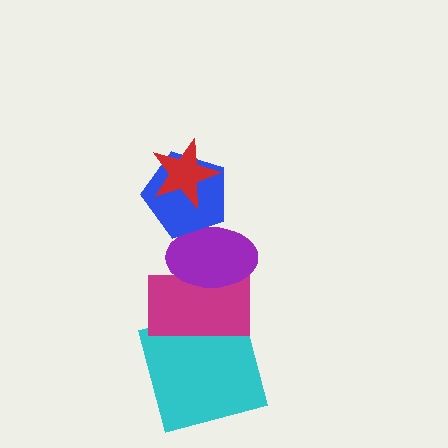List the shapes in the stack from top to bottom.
From top to bottom: the red star, the blue pentagon, the purple ellipse, the magenta rectangle, the cyan square.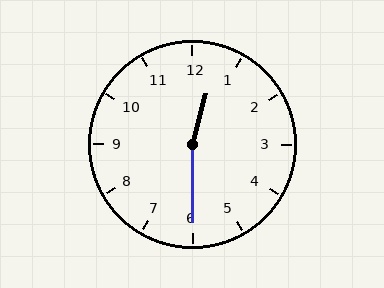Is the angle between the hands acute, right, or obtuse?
It is obtuse.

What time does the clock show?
12:30.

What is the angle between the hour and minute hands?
Approximately 165 degrees.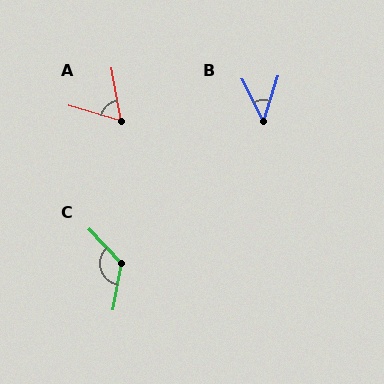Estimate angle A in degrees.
Approximately 64 degrees.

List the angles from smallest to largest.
B (44°), A (64°), C (127°).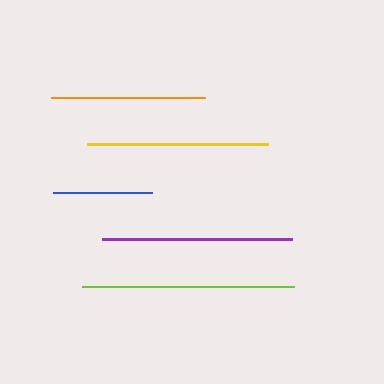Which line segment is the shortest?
The blue line is the shortest at approximately 99 pixels.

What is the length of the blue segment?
The blue segment is approximately 99 pixels long.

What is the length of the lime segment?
The lime segment is approximately 212 pixels long.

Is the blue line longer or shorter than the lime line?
The lime line is longer than the blue line.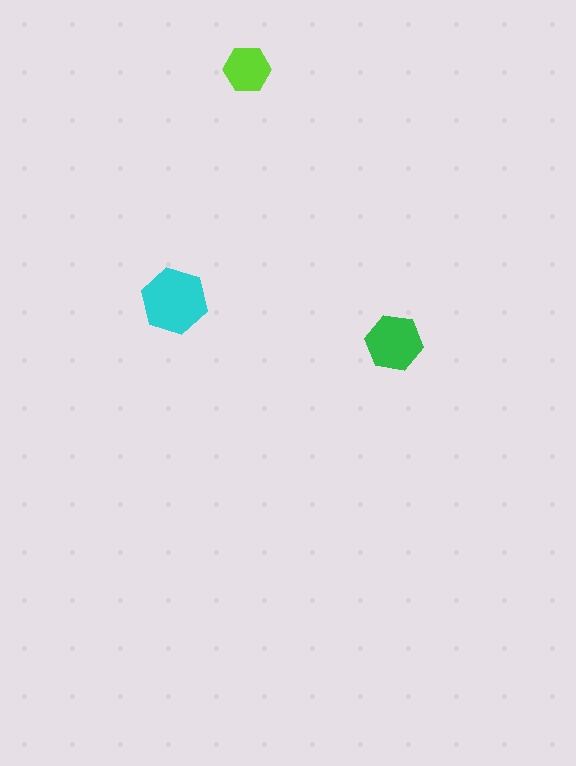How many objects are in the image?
There are 3 objects in the image.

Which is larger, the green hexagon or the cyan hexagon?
The cyan one.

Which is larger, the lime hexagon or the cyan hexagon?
The cyan one.